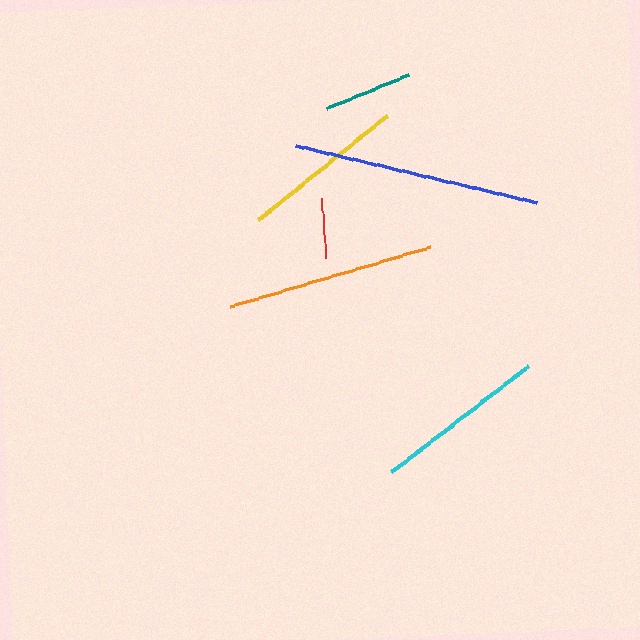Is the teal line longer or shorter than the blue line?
The blue line is longer than the teal line.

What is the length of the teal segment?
The teal segment is approximately 88 pixels long.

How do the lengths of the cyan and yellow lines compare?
The cyan and yellow lines are approximately the same length.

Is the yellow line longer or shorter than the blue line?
The blue line is longer than the yellow line.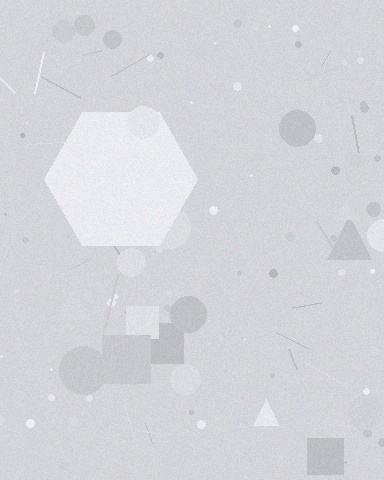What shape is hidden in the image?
A hexagon is hidden in the image.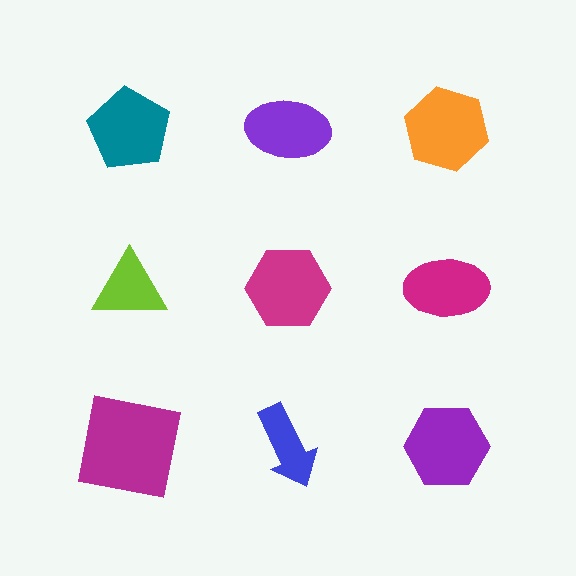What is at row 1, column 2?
A purple ellipse.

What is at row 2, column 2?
A magenta hexagon.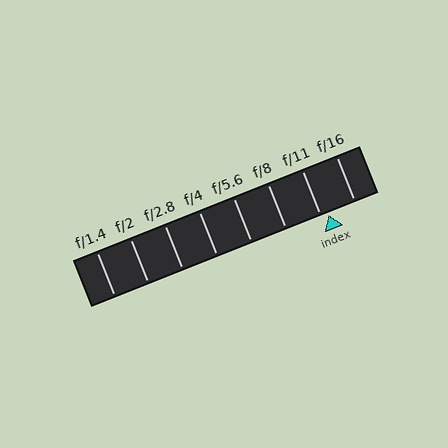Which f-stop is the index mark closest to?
The index mark is closest to f/11.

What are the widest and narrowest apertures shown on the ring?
The widest aperture shown is f/1.4 and the narrowest is f/16.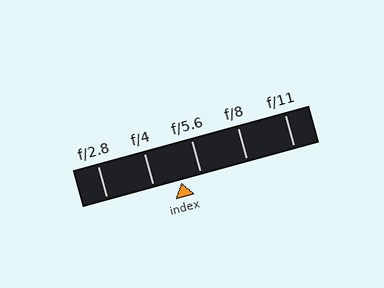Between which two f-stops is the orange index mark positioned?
The index mark is between f/4 and f/5.6.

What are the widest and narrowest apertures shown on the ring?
The widest aperture shown is f/2.8 and the narrowest is f/11.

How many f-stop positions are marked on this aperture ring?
There are 5 f-stop positions marked.